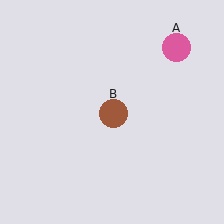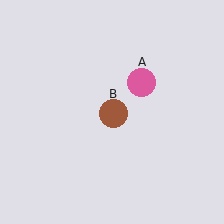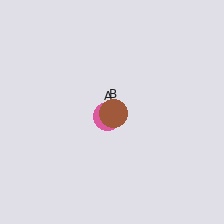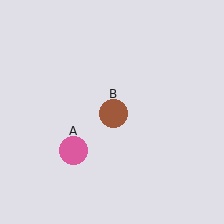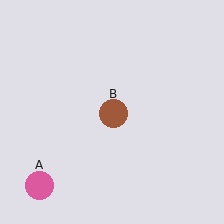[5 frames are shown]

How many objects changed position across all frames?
1 object changed position: pink circle (object A).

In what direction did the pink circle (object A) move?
The pink circle (object A) moved down and to the left.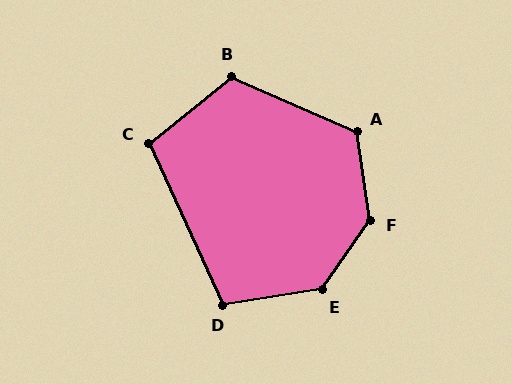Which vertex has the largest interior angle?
F, at approximately 137 degrees.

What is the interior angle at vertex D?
Approximately 106 degrees (obtuse).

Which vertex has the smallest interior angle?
C, at approximately 104 degrees.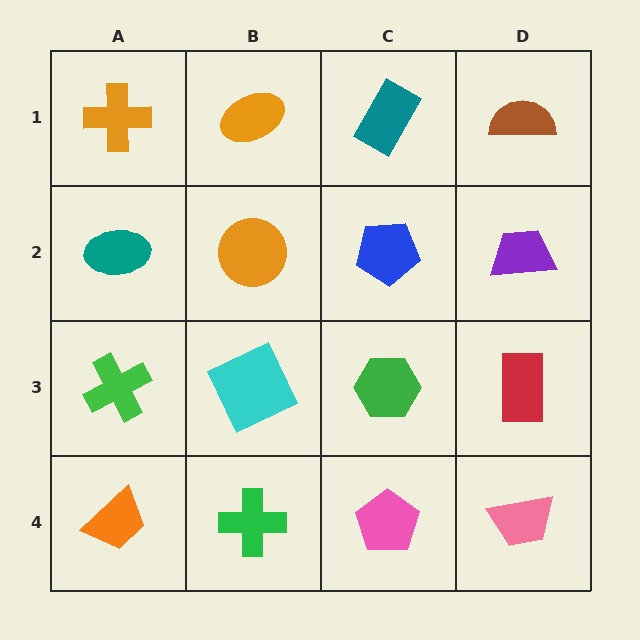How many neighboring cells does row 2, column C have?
4.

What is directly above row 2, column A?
An orange cross.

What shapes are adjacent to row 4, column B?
A cyan square (row 3, column B), an orange trapezoid (row 4, column A), a pink pentagon (row 4, column C).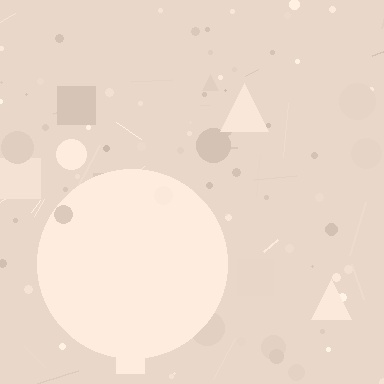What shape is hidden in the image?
A circle is hidden in the image.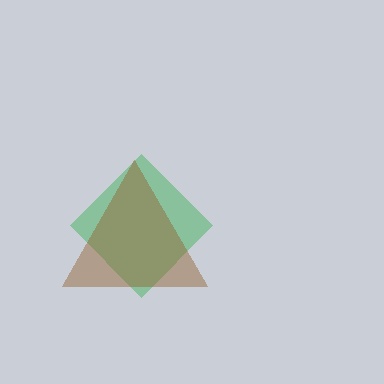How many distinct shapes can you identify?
There are 2 distinct shapes: a green diamond, a brown triangle.